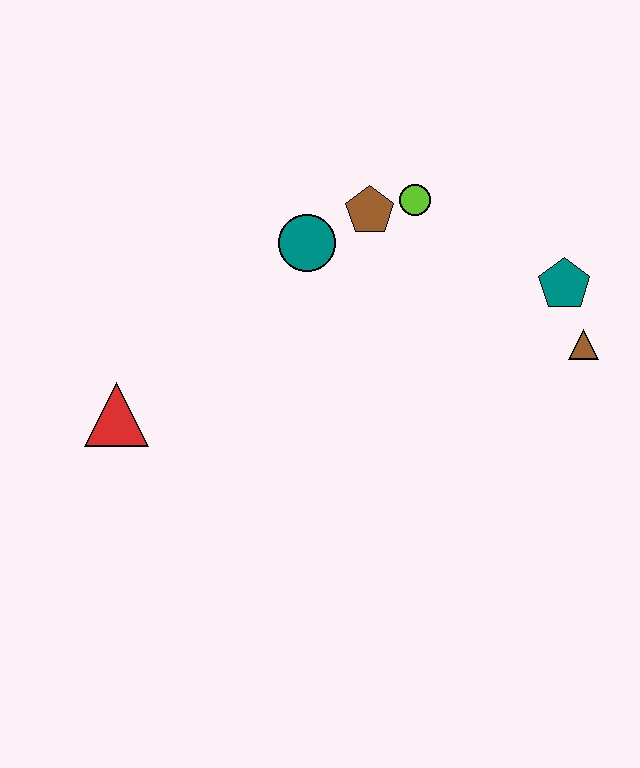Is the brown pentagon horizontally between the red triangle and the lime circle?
Yes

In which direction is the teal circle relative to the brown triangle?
The teal circle is to the left of the brown triangle.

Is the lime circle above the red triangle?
Yes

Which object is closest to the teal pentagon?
The brown triangle is closest to the teal pentagon.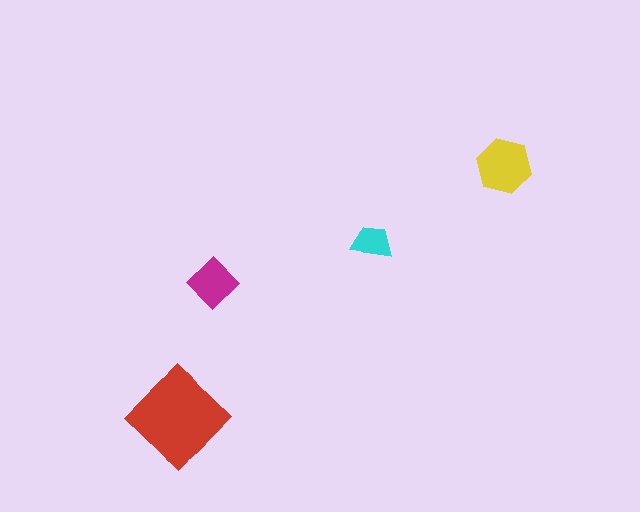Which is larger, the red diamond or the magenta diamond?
The red diamond.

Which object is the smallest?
The cyan trapezoid.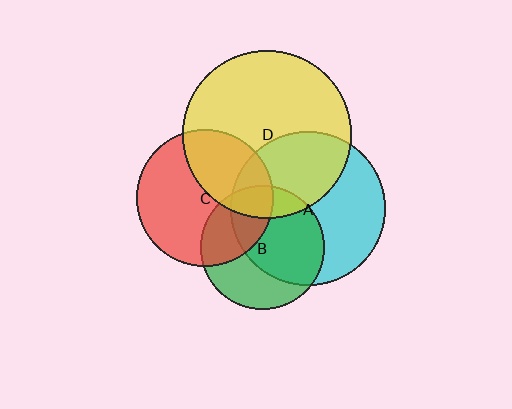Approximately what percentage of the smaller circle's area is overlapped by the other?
Approximately 20%.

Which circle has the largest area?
Circle D (yellow).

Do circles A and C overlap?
Yes.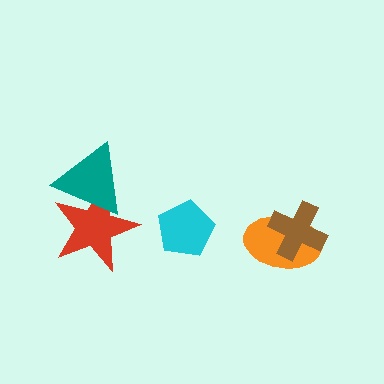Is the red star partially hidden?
Yes, it is partially covered by another shape.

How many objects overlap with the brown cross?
1 object overlaps with the brown cross.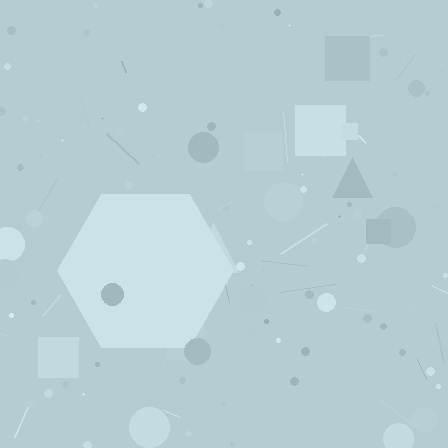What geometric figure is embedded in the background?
A hexagon is embedded in the background.